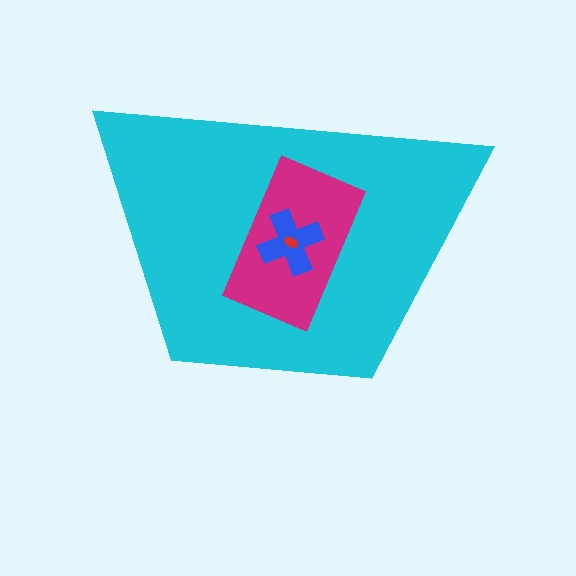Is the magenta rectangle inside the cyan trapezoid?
Yes.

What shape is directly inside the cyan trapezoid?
The magenta rectangle.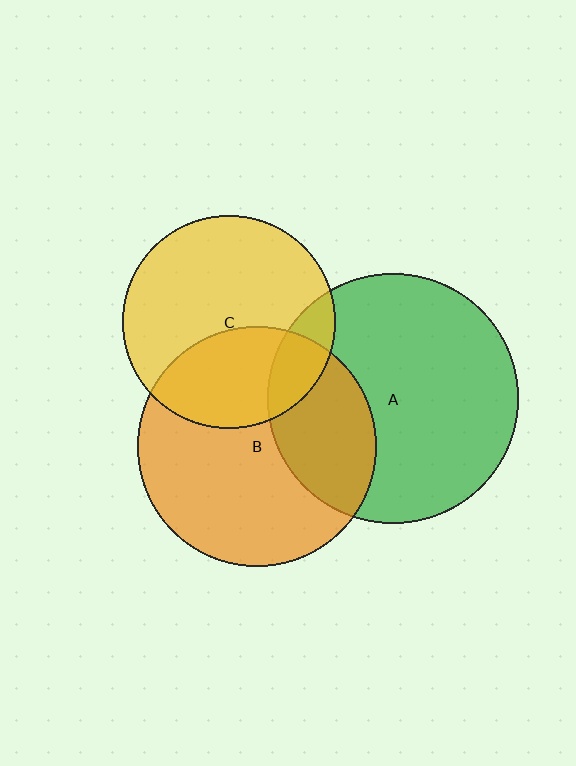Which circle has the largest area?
Circle A (green).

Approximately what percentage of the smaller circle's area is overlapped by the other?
Approximately 35%.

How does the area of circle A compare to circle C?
Approximately 1.4 times.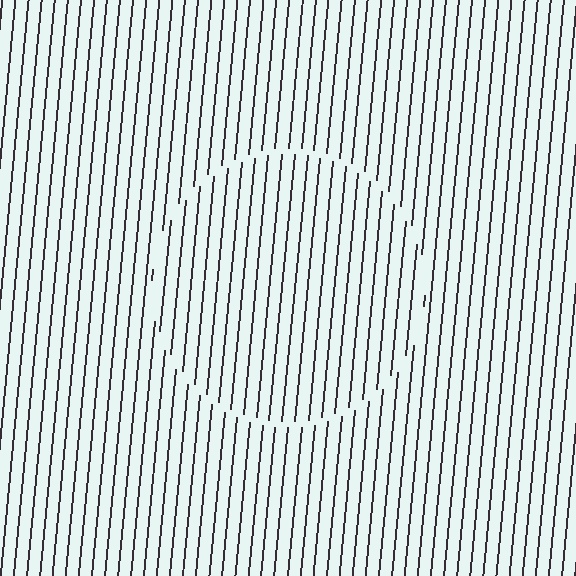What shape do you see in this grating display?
An illusory circle. The interior of the shape contains the same grating, shifted by half a period — the contour is defined by the phase discontinuity where line-ends from the inner and outer gratings abut.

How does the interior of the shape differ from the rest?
The interior of the shape contains the same grating, shifted by half a period — the contour is defined by the phase discontinuity where line-ends from the inner and outer gratings abut.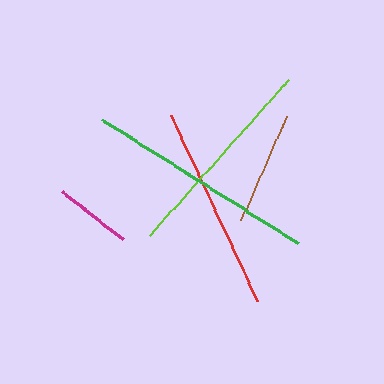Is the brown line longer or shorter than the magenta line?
The brown line is longer than the magenta line.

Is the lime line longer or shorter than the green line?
The green line is longer than the lime line.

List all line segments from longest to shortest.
From longest to shortest: green, lime, red, brown, magenta.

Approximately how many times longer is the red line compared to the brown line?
The red line is approximately 1.8 times the length of the brown line.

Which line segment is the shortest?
The magenta line is the shortest at approximately 77 pixels.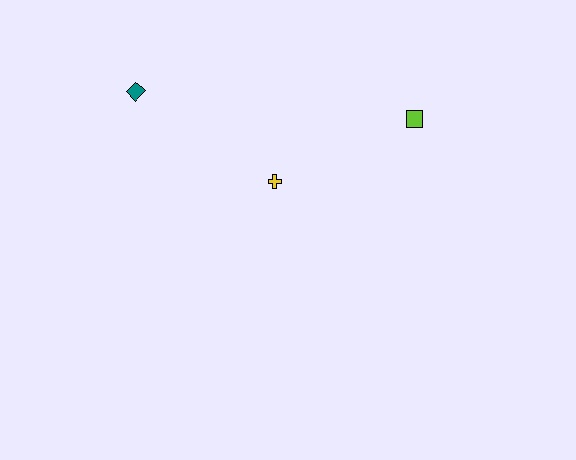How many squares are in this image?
There is 1 square.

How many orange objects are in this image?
There are no orange objects.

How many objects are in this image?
There are 3 objects.